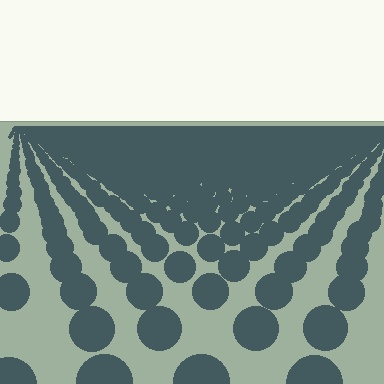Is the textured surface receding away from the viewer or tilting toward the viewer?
The surface is receding away from the viewer. Texture elements get smaller and denser toward the top.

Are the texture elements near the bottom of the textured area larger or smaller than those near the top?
Larger. Near the bottom, elements are closer to the viewer and appear at a bigger on-screen size.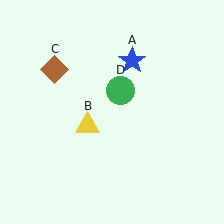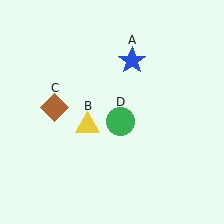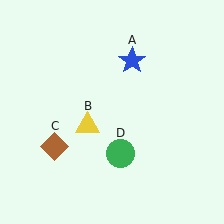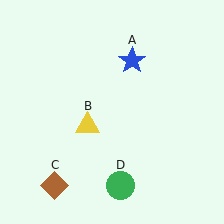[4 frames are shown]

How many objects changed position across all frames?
2 objects changed position: brown diamond (object C), green circle (object D).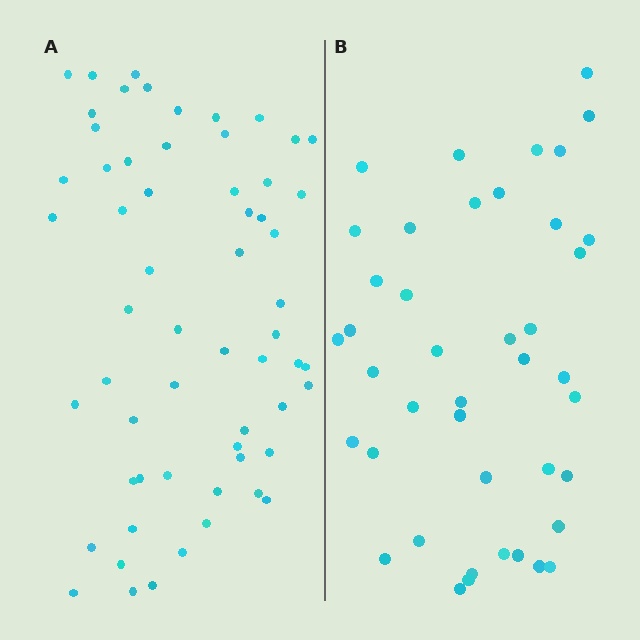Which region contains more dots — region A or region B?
Region A (the left region) has more dots.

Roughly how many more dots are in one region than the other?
Region A has approximately 20 more dots than region B.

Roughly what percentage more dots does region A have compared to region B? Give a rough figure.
About 45% more.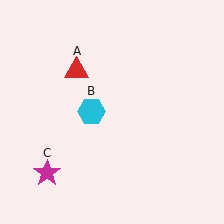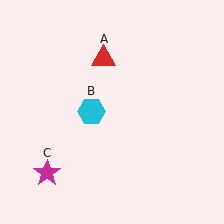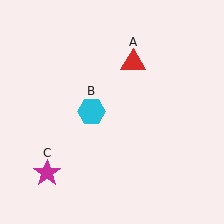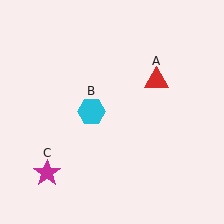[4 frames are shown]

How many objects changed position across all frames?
1 object changed position: red triangle (object A).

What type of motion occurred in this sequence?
The red triangle (object A) rotated clockwise around the center of the scene.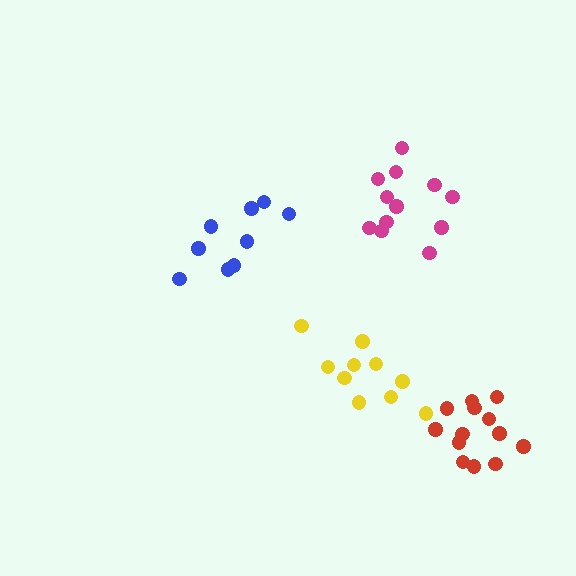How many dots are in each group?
Group 1: 12 dots, Group 2: 10 dots, Group 3: 9 dots, Group 4: 13 dots (44 total).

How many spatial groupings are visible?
There are 4 spatial groupings.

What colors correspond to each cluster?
The clusters are colored: magenta, yellow, blue, red.